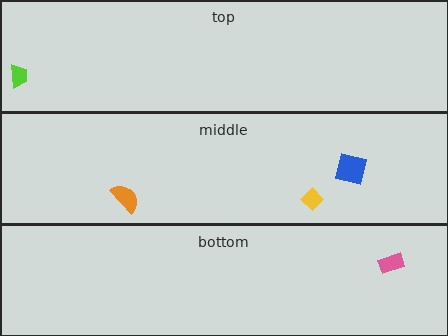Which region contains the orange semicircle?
The middle region.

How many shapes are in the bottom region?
1.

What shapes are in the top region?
The lime trapezoid.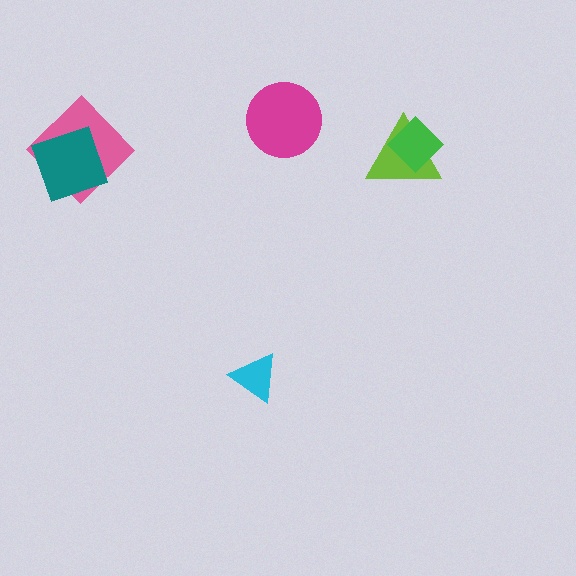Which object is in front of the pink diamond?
The teal square is in front of the pink diamond.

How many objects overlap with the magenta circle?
0 objects overlap with the magenta circle.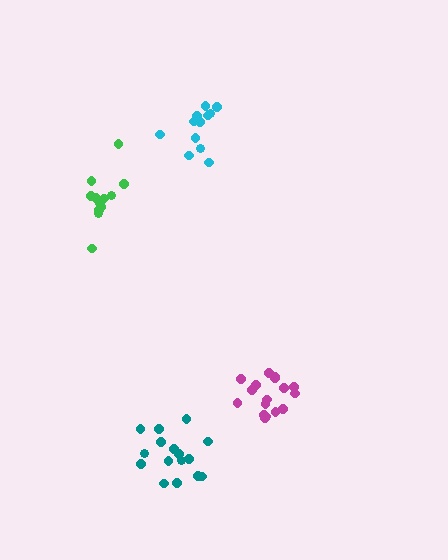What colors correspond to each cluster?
The clusters are colored: green, magenta, cyan, teal.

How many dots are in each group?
Group 1: 12 dots, Group 2: 18 dots, Group 3: 12 dots, Group 4: 16 dots (58 total).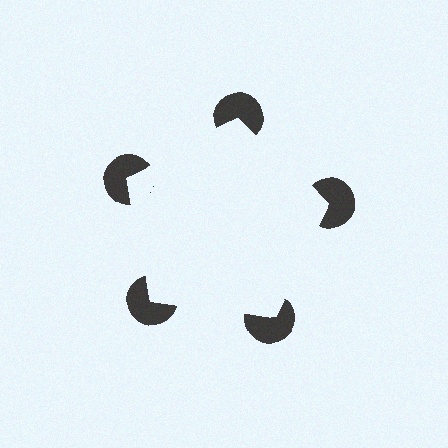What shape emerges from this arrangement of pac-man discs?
An illusory pentagon — its edges are inferred from the aligned wedge cuts in the pac-man discs, not physically drawn.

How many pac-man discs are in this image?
There are 5 — one at each vertex of the illusory pentagon.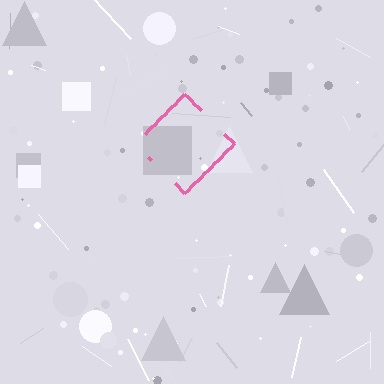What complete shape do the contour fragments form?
The contour fragments form a diamond.